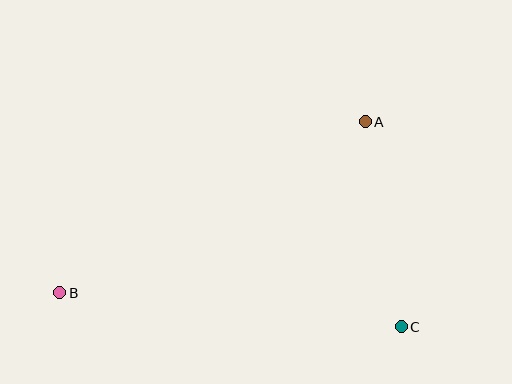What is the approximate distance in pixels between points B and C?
The distance between B and C is approximately 343 pixels.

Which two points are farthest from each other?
Points A and B are farthest from each other.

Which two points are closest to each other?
Points A and C are closest to each other.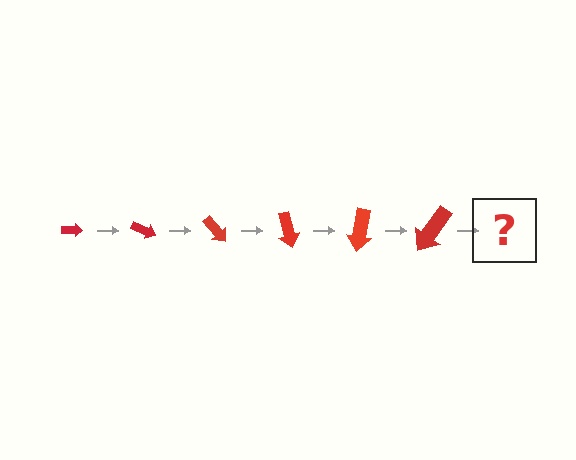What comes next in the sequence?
The next element should be an arrow, larger than the previous one and rotated 150 degrees from the start.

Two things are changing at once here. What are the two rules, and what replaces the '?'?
The two rules are that the arrow grows larger each step and it rotates 25 degrees each step. The '?' should be an arrow, larger than the previous one and rotated 150 degrees from the start.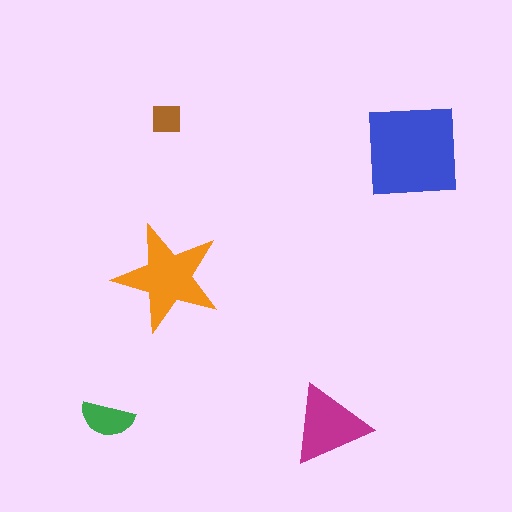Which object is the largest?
The blue square.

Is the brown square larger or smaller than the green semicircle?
Smaller.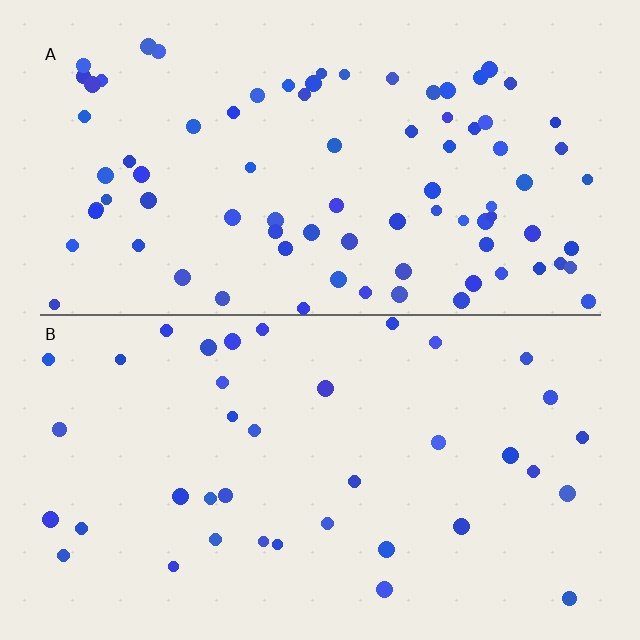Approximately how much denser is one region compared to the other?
Approximately 2.1× — region A over region B.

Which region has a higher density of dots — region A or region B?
A (the top).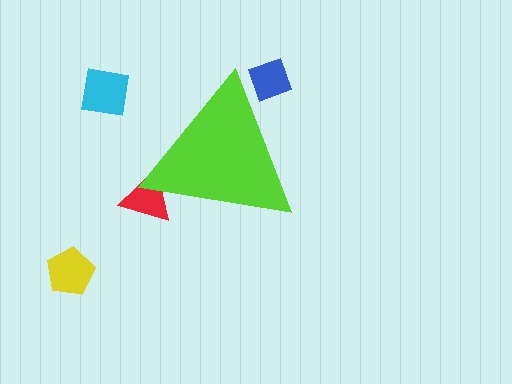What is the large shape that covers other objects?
A lime triangle.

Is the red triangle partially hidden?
Yes, the red triangle is partially hidden behind the lime triangle.